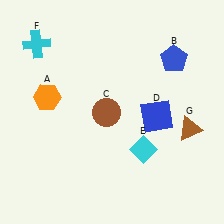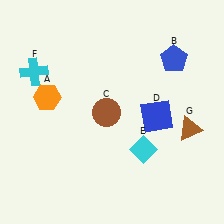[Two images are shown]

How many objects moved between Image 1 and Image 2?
1 object moved between the two images.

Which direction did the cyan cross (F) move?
The cyan cross (F) moved down.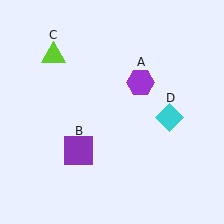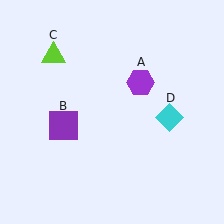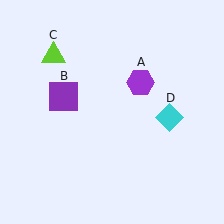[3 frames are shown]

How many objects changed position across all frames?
1 object changed position: purple square (object B).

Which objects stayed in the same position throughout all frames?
Purple hexagon (object A) and lime triangle (object C) and cyan diamond (object D) remained stationary.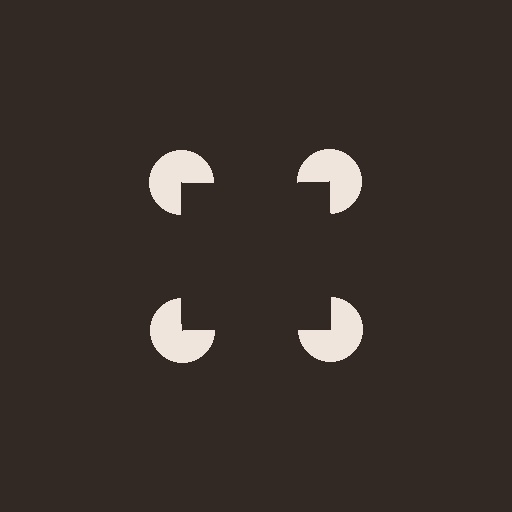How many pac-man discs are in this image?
There are 4 — one at each vertex of the illusory square.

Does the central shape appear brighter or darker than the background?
It typically appears slightly darker than the background, even though no actual brightness change is drawn.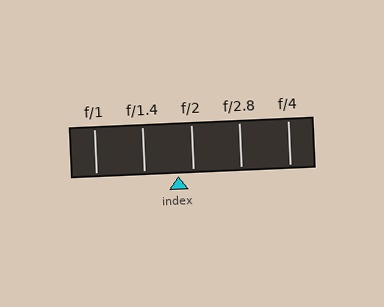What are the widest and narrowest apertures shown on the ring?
The widest aperture shown is f/1 and the narrowest is f/4.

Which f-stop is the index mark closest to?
The index mark is closest to f/2.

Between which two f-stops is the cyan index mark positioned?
The index mark is between f/1.4 and f/2.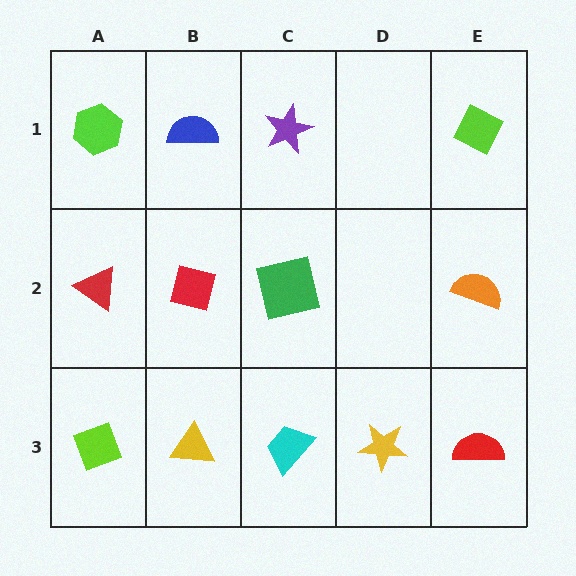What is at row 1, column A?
A lime hexagon.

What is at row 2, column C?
A green square.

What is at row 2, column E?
An orange semicircle.